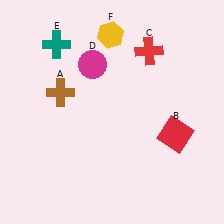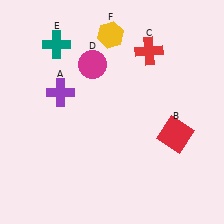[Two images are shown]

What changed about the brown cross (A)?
In Image 1, A is brown. In Image 2, it changed to purple.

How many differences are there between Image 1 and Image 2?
There is 1 difference between the two images.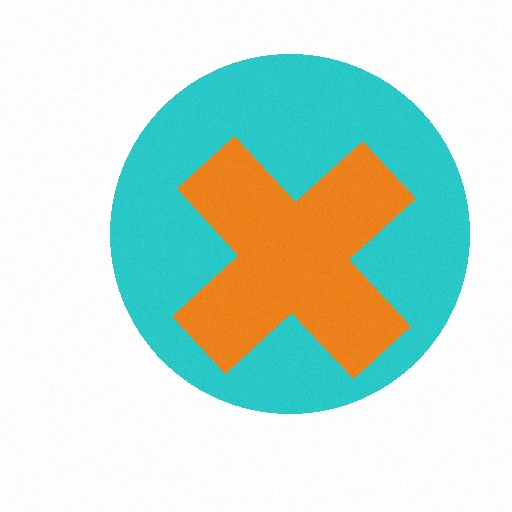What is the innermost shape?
The orange cross.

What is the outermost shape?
The cyan circle.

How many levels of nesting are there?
2.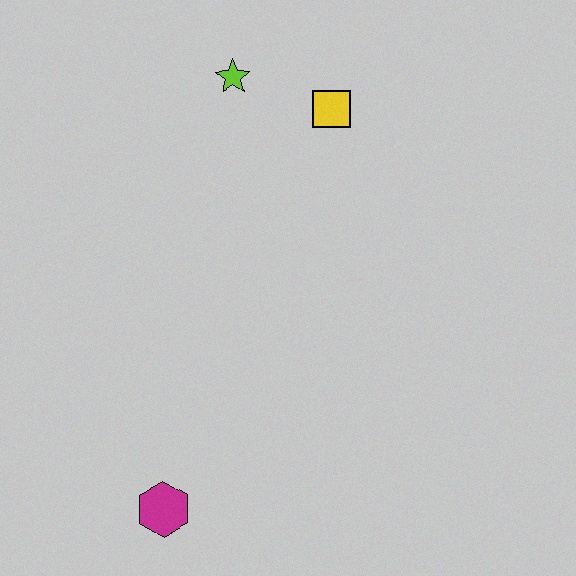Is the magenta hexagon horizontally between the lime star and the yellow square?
No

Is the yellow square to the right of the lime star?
Yes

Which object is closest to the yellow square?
The lime star is closest to the yellow square.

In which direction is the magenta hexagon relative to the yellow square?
The magenta hexagon is below the yellow square.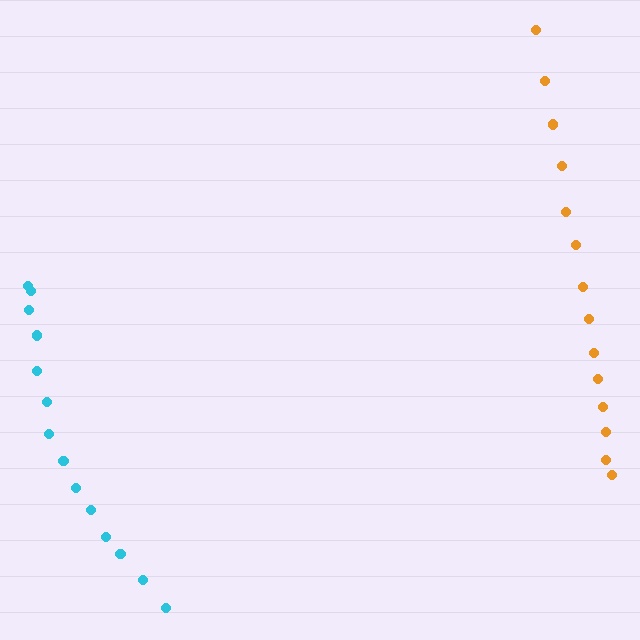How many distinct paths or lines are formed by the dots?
There are 2 distinct paths.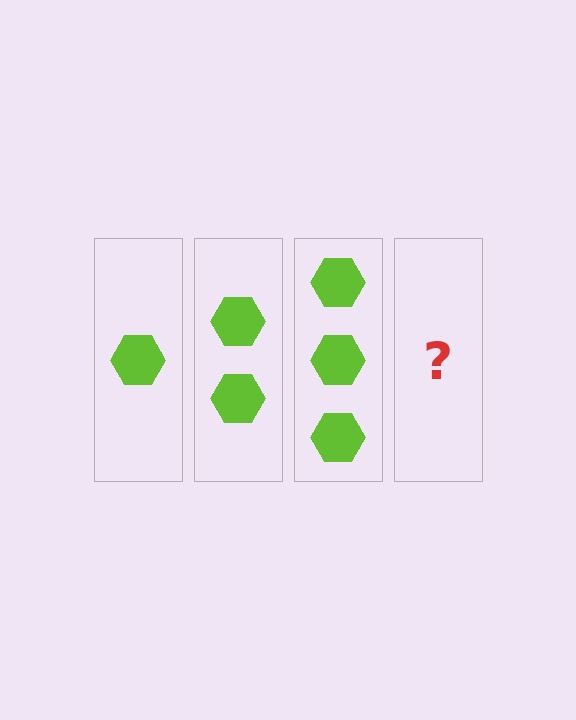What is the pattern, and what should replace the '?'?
The pattern is that each step adds one more hexagon. The '?' should be 4 hexagons.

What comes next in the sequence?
The next element should be 4 hexagons.